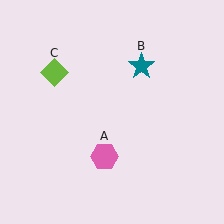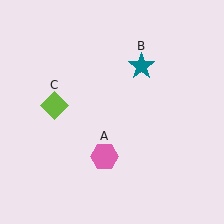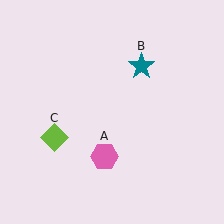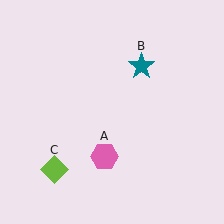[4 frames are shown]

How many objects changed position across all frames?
1 object changed position: lime diamond (object C).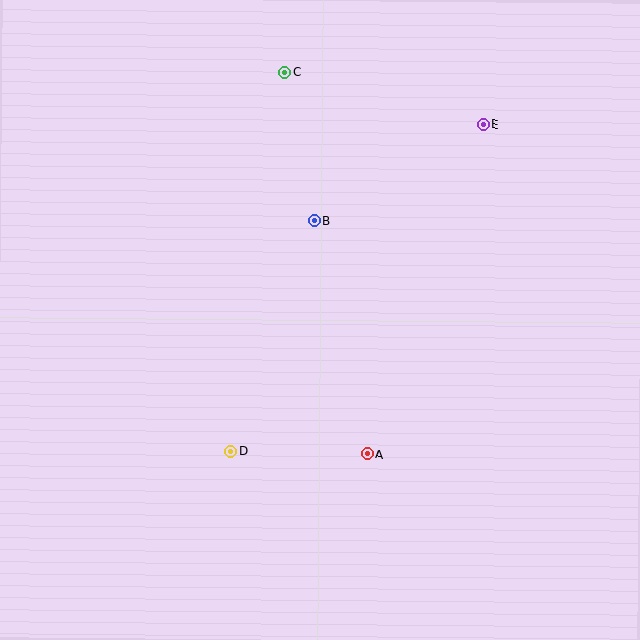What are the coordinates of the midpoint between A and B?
The midpoint between A and B is at (340, 338).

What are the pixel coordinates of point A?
Point A is at (367, 454).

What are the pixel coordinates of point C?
Point C is at (285, 72).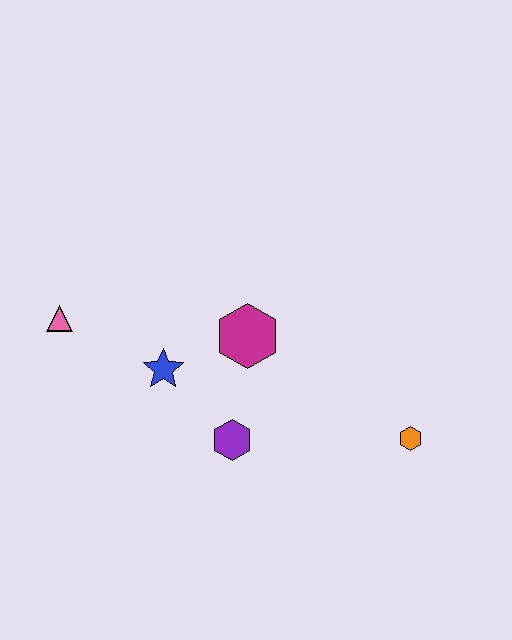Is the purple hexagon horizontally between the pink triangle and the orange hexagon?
Yes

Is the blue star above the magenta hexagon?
No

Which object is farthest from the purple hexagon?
The pink triangle is farthest from the purple hexagon.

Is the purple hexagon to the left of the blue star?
No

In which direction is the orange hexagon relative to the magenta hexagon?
The orange hexagon is to the right of the magenta hexagon.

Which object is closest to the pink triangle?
The blue star is closest to the pink triangle.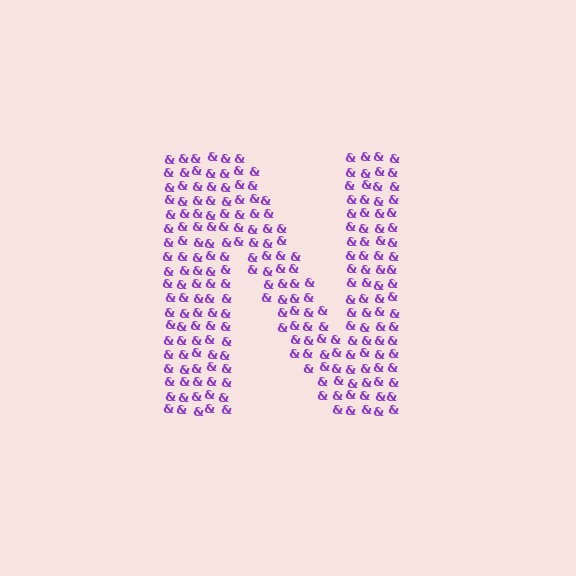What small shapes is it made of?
It is made of small ampersands.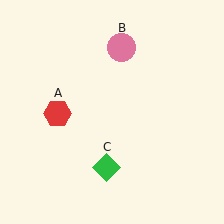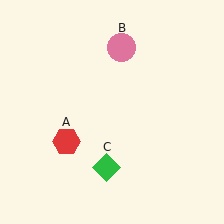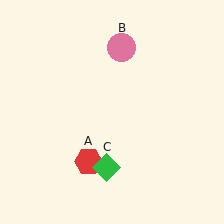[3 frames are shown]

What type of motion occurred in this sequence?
The red hexagon (object A) rotated counterclockwise around the center of the scene.